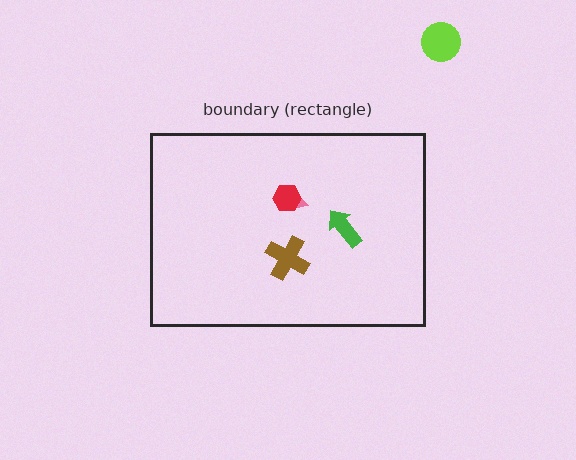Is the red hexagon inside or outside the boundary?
Inside.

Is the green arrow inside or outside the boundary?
Inside.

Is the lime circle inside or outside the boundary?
Outside.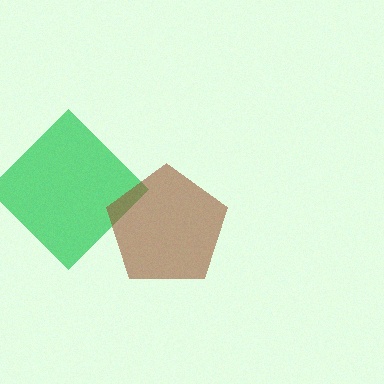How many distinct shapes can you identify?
There are 2 distinct shapes: a green diamond, a brown pentagon.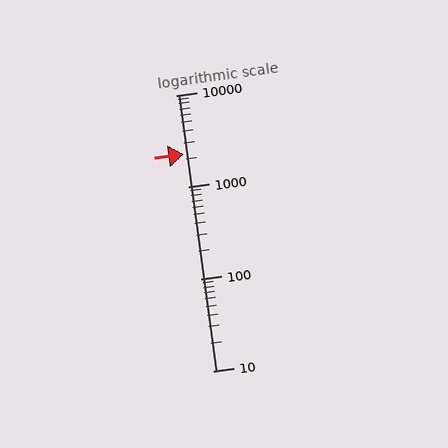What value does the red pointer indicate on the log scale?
The pointer indicates approximately 2300.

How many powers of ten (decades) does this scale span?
The scale spans 3 decades, from 10 to 10000.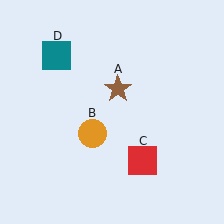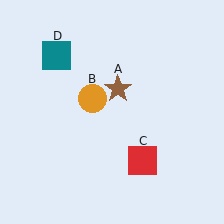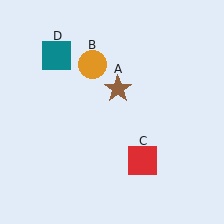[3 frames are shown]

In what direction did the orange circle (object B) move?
The orange circle (object B) moved up.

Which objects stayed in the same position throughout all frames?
Brown star (object A) and red square (object C) and teal square (object D) remained stationary.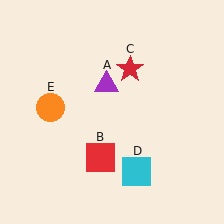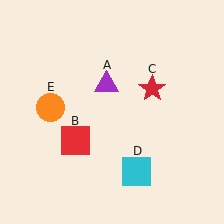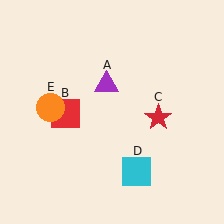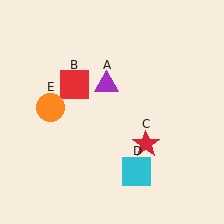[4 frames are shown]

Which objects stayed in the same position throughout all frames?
Purple triangle (object A) and cyan square (object D) and orange circle (object E) remained stationary.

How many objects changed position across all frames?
2 objects changed position: red square (object B), red star (object C).